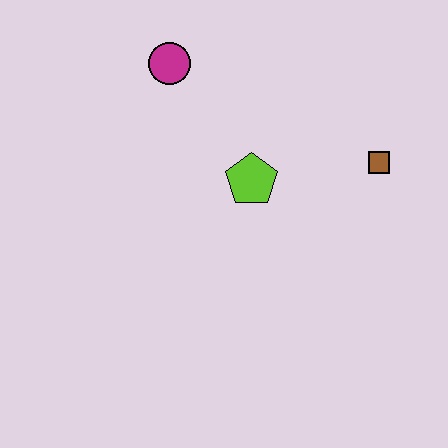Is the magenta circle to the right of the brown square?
No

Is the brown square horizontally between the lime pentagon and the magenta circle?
No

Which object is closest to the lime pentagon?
The brown square is closest to the lime pentagon.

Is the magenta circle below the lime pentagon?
No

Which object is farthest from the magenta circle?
The brown square is farthest from the magenta circle.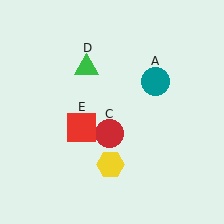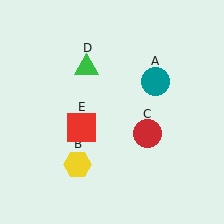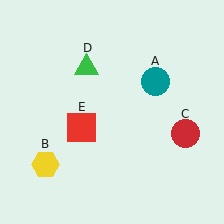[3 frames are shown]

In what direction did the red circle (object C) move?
The red circle (object C) moved right.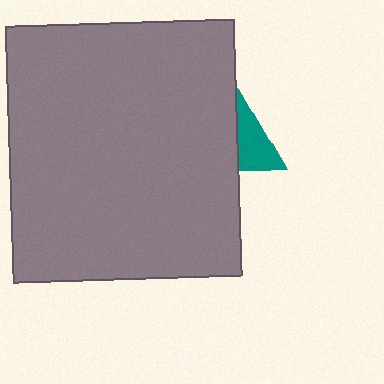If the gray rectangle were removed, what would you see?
You would see the complete teal triangle.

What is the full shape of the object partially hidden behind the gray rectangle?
The partially hidden object is a teal triangle.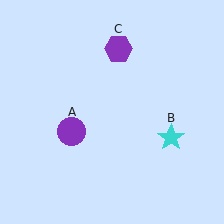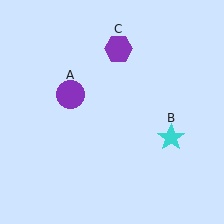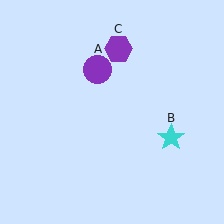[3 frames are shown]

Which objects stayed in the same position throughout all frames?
Cyan star (object B) and purple hexagon (object C) remained stationary.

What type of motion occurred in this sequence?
The purple circle (object A) rotated clockwise around the center of the scene.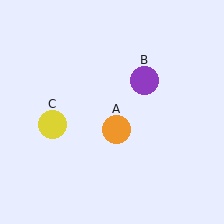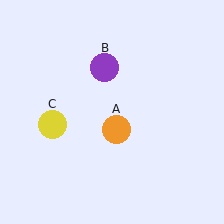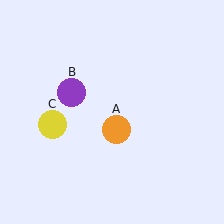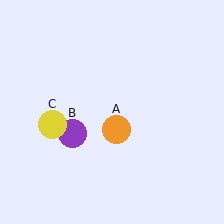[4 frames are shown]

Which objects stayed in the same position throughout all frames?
Orange circle (object A) and yellow circle (object C) remained stationary.